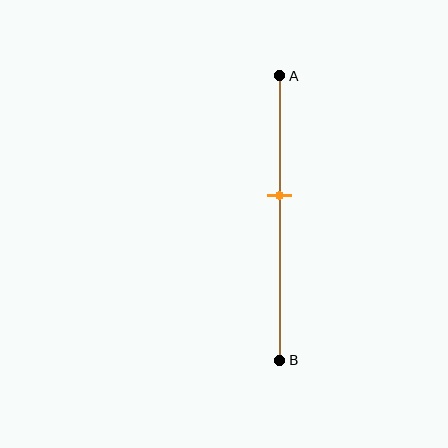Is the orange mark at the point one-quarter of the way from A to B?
No, the mark is at about 40% from A, not at the 25% one-quarter point.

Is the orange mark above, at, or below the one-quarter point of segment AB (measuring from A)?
The orange mark is below the one-quarter point of segment AB.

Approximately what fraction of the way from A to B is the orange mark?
The orange mark is approximately 40% of the way from A to B.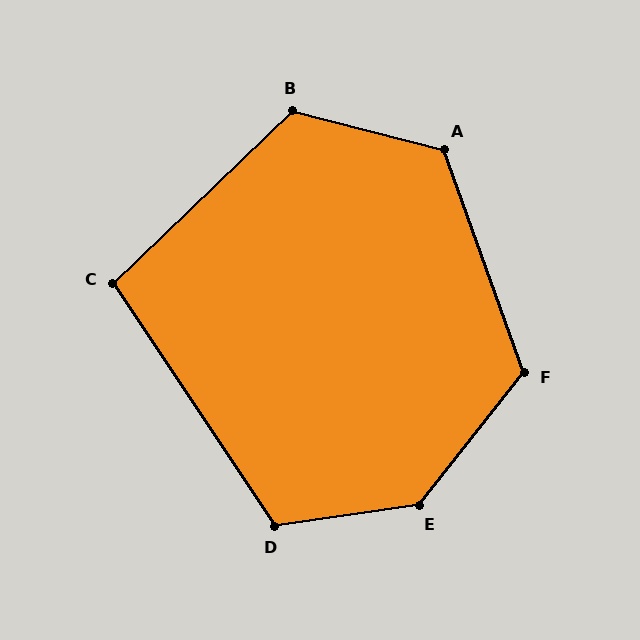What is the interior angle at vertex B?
Approximately 122 degrees (obtuse).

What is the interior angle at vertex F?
Approximately 122 degrees (obtuse).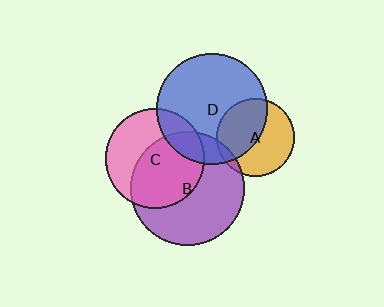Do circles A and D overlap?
Yes.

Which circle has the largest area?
Circle B (purple).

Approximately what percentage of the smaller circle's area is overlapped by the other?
Approximately 50%.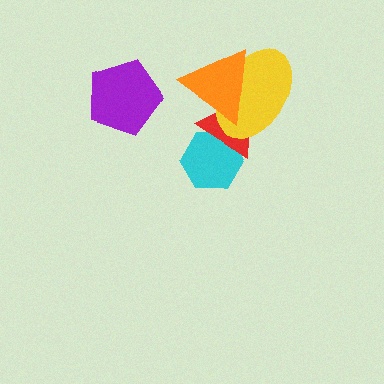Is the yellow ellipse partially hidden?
Yes, it is partially covered by another shape.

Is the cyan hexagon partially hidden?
Yes, it is partially covered by another shape.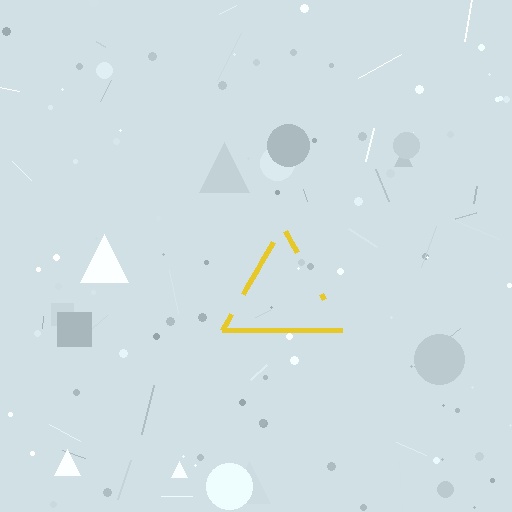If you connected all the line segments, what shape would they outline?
They would outline a triangle.